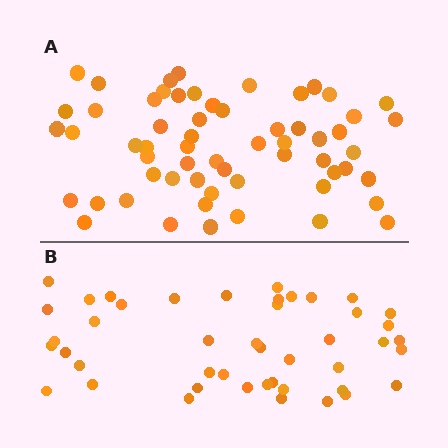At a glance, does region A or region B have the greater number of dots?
Region A (the top region) has more dots.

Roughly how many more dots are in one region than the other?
Region A has approximately 15 more dots than region B.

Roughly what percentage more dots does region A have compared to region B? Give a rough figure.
About 35% more.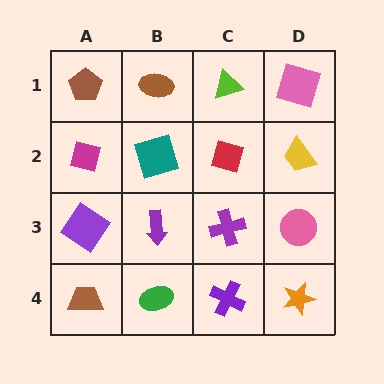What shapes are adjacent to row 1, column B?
A teal square (row 2, column B), a brown pentagon (row 1, column A), a lime triangle (row 1, column C).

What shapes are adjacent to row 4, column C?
A purple cross (row 3, column C), a green ellipse (row 4, column B), an orange star (row 4, column D).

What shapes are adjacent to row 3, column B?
A teal square (row 2, column B), a green ellipse (row 4, column B), a purple diamond (row 3, column A), a purple cross (row 3, column C).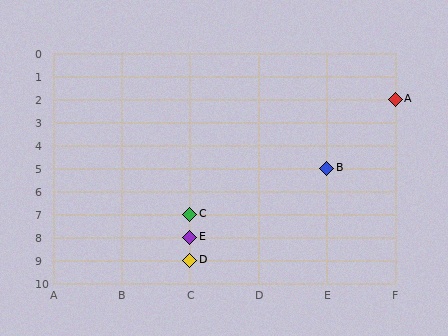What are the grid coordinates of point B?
Point B is at grid coordinates (E, 5).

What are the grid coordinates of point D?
Point D is at grid coordinates (C, 9).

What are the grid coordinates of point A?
Point A is at grid coordinates (F, 2).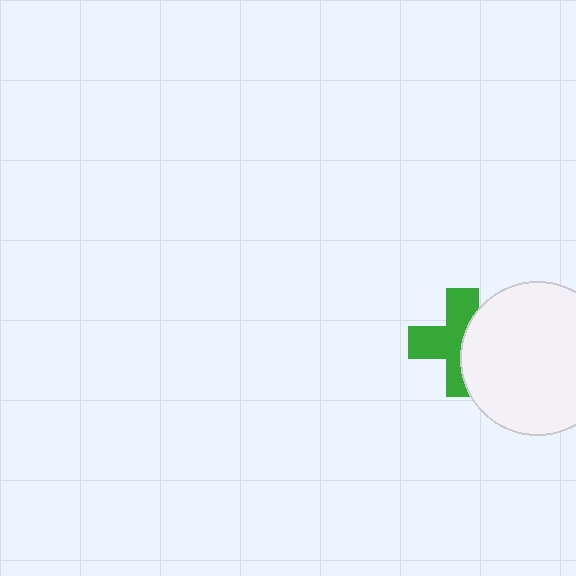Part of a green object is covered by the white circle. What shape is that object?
It is a cross.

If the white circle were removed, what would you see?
You would see the complete green cross.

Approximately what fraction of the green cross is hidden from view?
Roughly 41% of the green cross is hidden behind the white circle.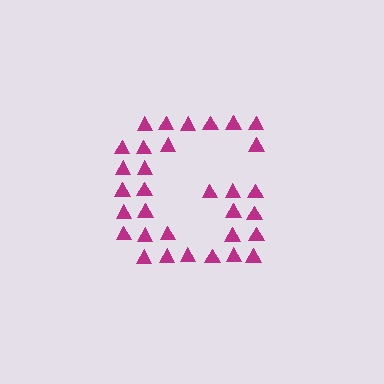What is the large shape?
The large shape is the letter G.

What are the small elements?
The small elements are triangles.